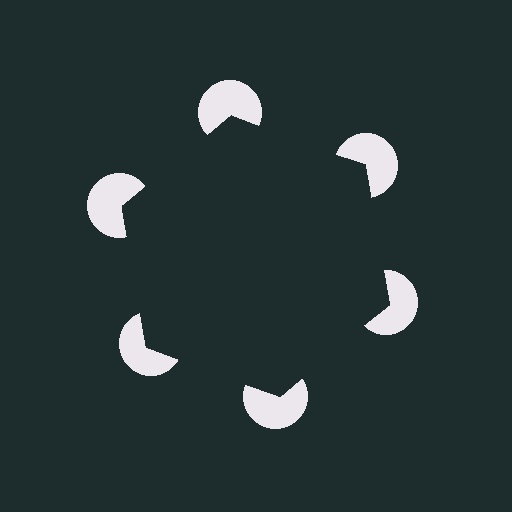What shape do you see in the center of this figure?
An illusory hexagon — its edges are inferred from the aligned wedge cuts in the pac-man discs, not physically drawn.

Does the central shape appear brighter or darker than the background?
It typically appears slightly darker than the background, even though no actual brightness change is drawn.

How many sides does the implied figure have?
6 sides.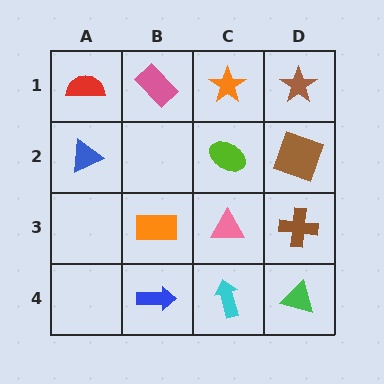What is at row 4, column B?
A blue arrow.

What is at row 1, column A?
A red semicircle.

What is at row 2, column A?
A blue triangle.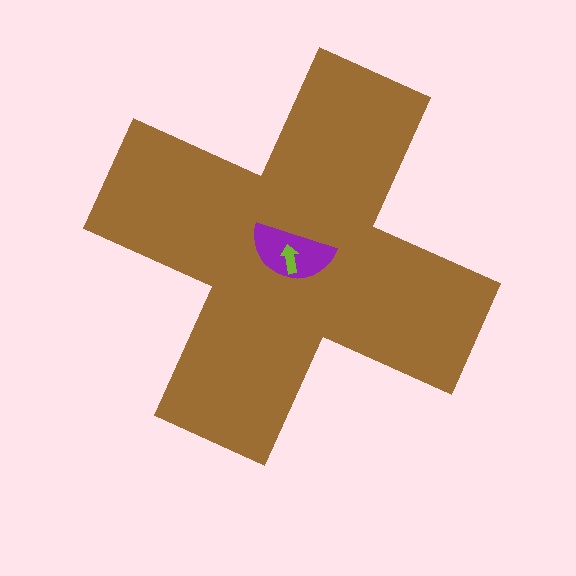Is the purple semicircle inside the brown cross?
Yes.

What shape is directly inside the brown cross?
The purple semicircle.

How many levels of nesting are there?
3.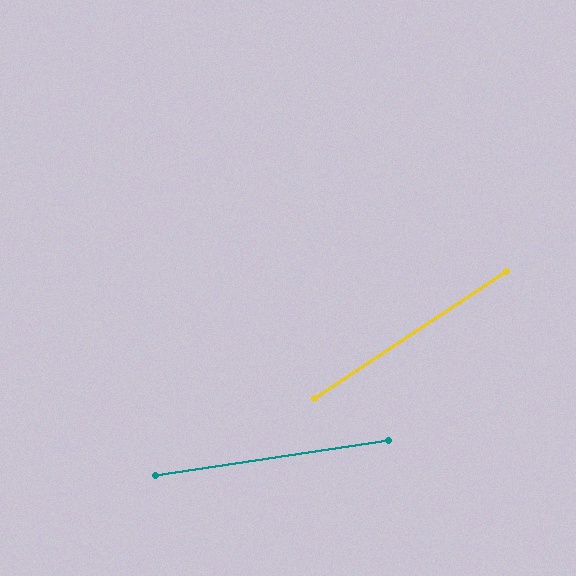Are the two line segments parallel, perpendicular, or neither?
Neither parallel nor perpendicular — they differ by about 25°.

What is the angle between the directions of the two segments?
Approximately 25 degrees.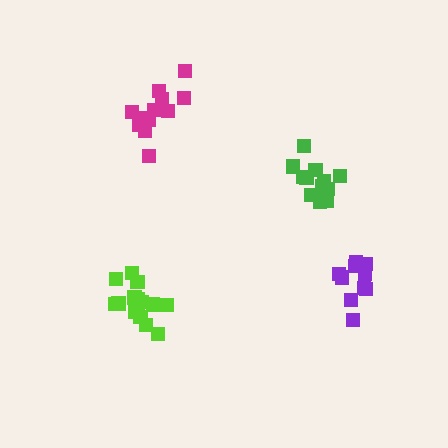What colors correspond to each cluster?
The clusters are colored: lime, purple, magenta, green.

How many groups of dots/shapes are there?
There are 4 groups.